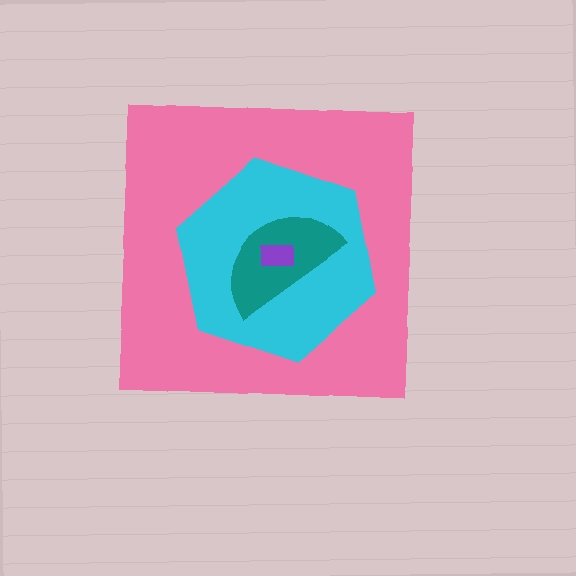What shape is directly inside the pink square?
The cyan hexagon.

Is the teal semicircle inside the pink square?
Yes.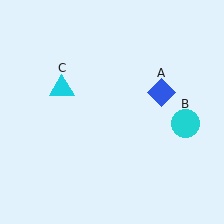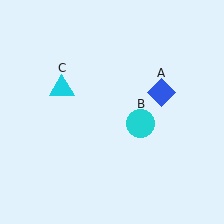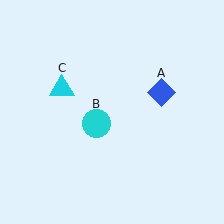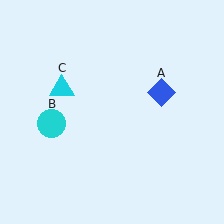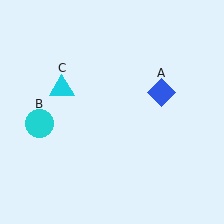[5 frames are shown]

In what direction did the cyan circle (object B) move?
The cyan circle (object B) moved left.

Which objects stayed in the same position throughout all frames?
Blue diamond (object A) and cyan triangle (object C) remained stationary.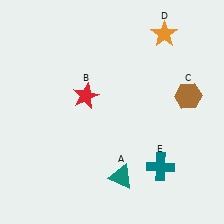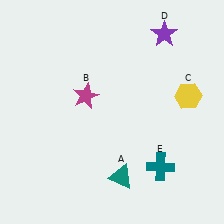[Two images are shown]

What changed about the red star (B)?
In Image 1, B is red. In Image 2, it changed to magenta.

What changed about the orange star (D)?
In Image 1, D is orange. In Image 2, it changed to purple.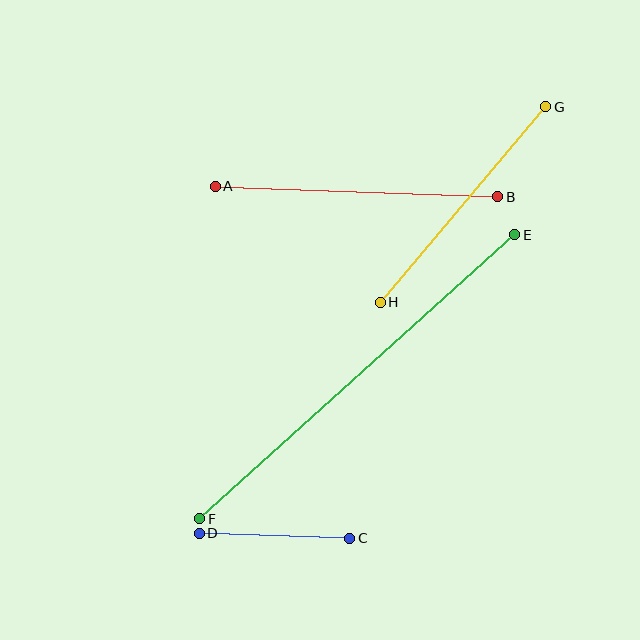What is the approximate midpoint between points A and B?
The midpoint is at approximately (356, 192) pixels.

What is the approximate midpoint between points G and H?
The midpoint is at approximately (463, 204) pixels.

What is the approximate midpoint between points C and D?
The midpoint is at approximately (274, 536) pixels.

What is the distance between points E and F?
The distance is approximately 424 pixels.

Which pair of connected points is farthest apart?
Points E and F are farthest apart.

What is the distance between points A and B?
The distance is approximately 283 pixels.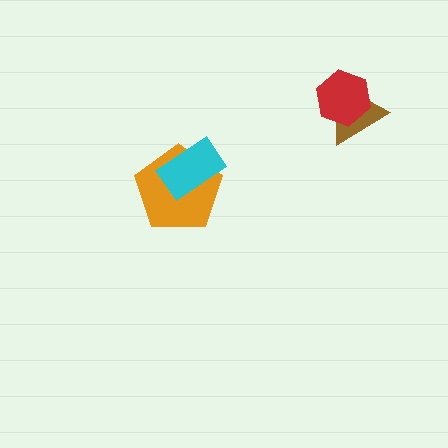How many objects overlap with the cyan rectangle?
1 object overlaps with the cyan rectangle.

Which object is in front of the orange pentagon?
The cyan rectangle is in front of the orange pentagon.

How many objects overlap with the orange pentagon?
1 object overlaps with the orange pentagon.